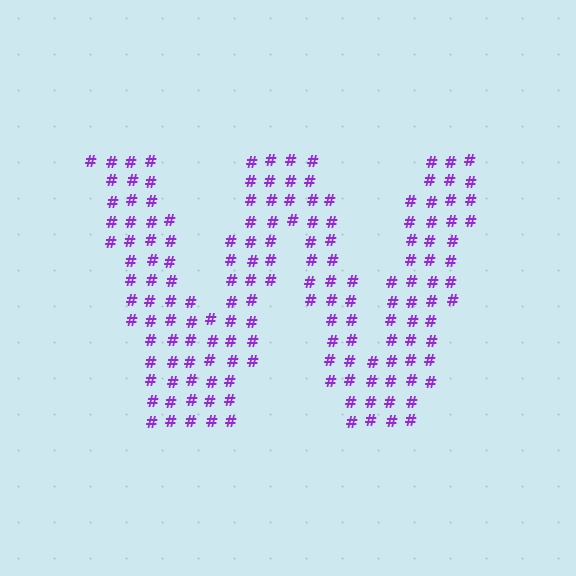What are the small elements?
The small elements are hash symbols.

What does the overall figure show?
The overall figure shows the letter W.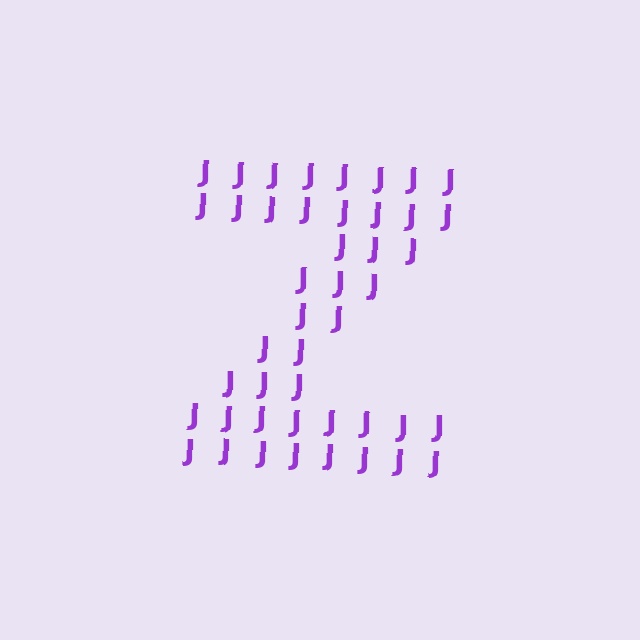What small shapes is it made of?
It is made of small letter J's.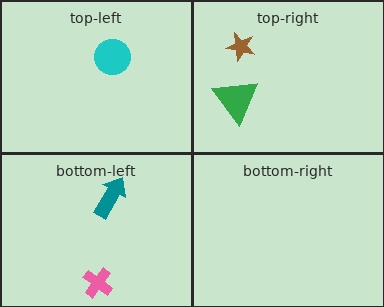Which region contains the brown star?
The top-right region.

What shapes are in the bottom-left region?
The teal arrow, the pink cross.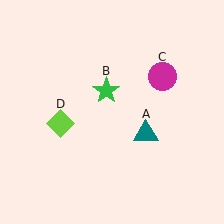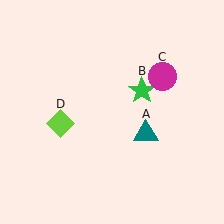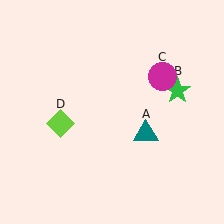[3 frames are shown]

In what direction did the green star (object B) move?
The green star (object B) moved right.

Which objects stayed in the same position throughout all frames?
Teal triangle (object A) and magenta circle (object C) and lime diamond (object D) remained stationary.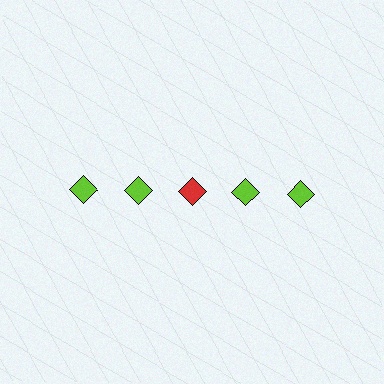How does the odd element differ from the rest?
It has a different color: red instead of lime.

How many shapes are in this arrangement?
There are 5 shapes arranged in a grid pattern.